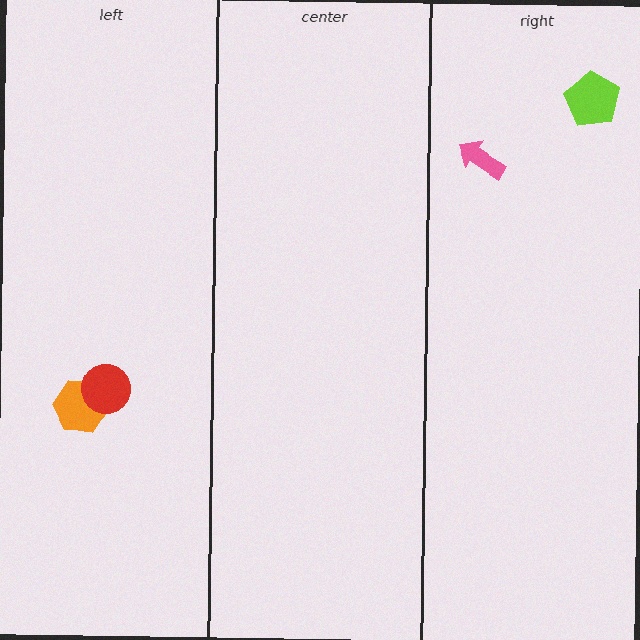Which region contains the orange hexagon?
The left region.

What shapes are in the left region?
The orange hexagon, the red circle.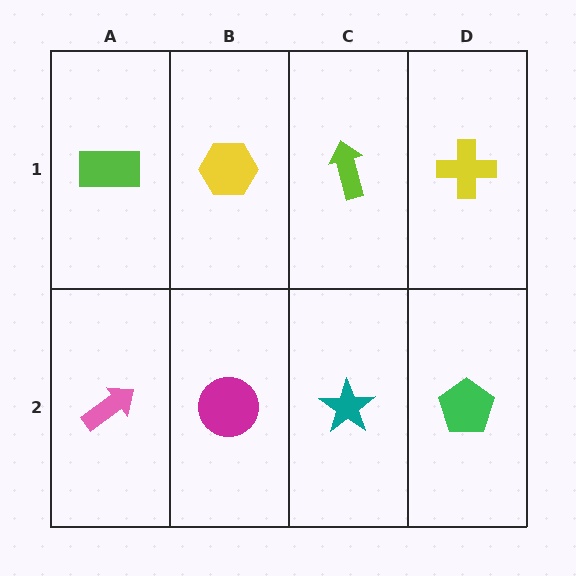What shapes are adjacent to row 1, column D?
A green pentagon (row 2, column D), a lime arrow (row 1, column C).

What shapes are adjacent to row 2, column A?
A lime rectangle (row 1, column A), a magenta circle (row 2, column B).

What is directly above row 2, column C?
A lime arrow.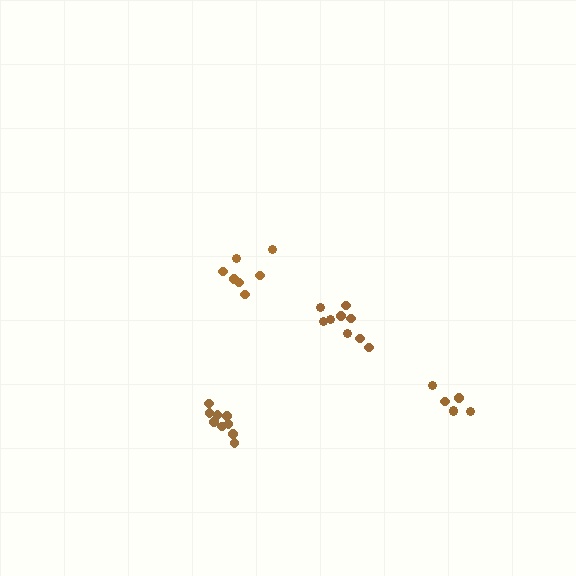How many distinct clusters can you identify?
There are 4 distinct clusters.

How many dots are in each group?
Group 1: 7 dots, Group 2: 9 dots, Group 3: 9 dots, Group 4: 6 dots (31 total).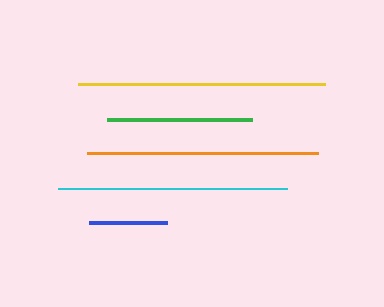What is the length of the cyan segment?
The cyan segment is approximately 229 pixels long.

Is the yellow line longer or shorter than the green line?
The yellow line is longer than the green line.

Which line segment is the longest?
The yellow line is the longest at approximately 248 pixels.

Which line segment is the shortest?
The blue line is the shortest at approximately 77 pixels.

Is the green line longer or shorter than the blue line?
The green line is longer than the blue line.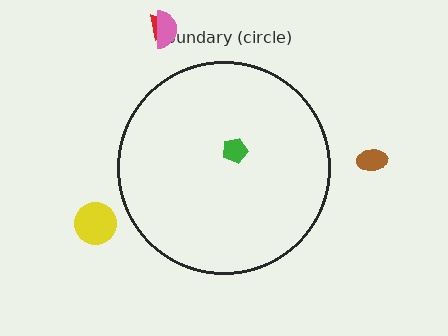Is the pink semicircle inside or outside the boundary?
Outside.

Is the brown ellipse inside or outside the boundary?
Outside.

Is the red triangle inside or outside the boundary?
Outside.